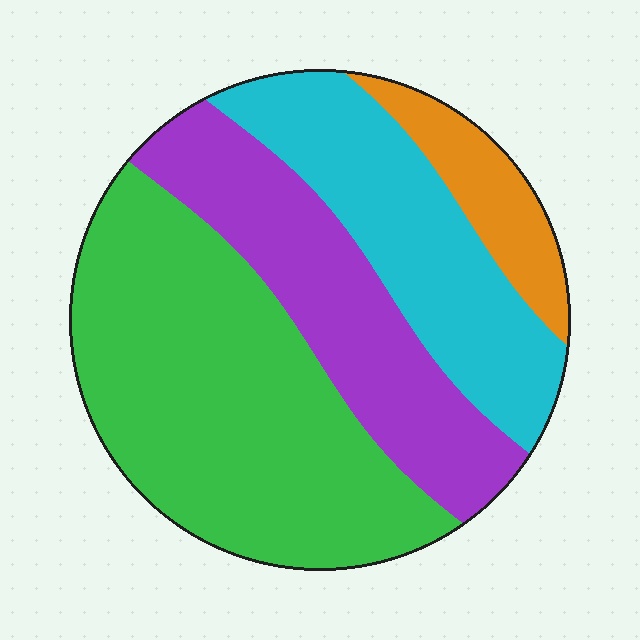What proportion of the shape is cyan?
Cyan covers roughly 25% of the shape.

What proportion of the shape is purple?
Purple covers roughly 25% of the shape.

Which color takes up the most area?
Green, at roughly 45%.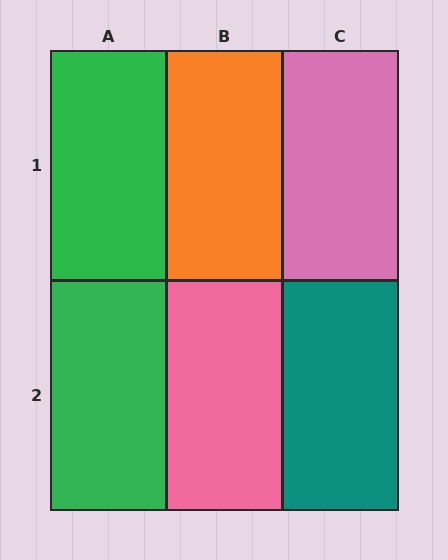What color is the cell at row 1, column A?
Green.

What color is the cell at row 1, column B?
Orange.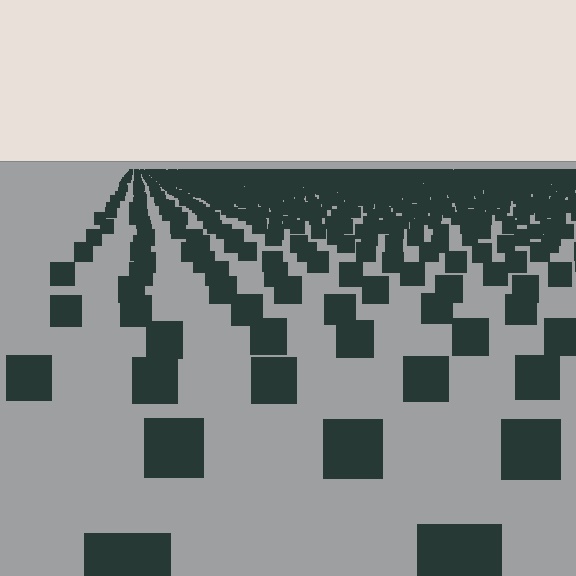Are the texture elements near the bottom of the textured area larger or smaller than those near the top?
Larger. Near the bottom, elements are closer to the viewer and appear at a bigger on-screen size.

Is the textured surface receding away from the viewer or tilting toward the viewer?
The surface is receding away from the viewer. Texture elements get smaller and denser toward the top.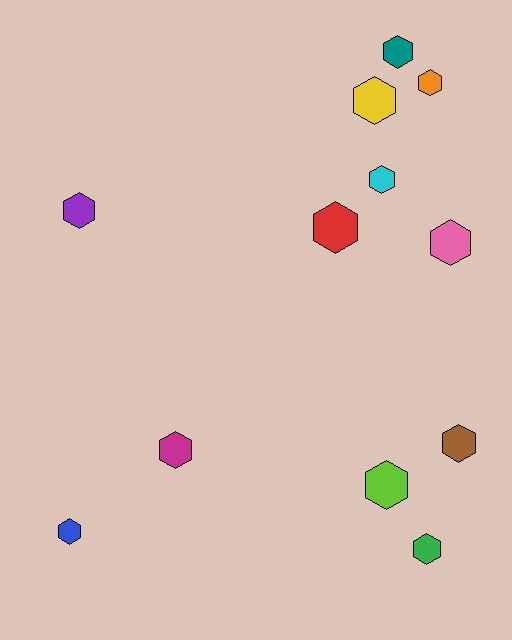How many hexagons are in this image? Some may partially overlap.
There are 12 hexagons.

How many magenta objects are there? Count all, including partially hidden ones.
There is 1 magenta object.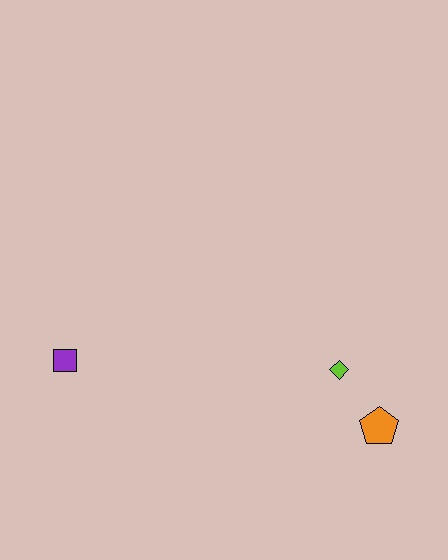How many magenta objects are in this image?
There are no magenta objects.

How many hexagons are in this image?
There are no hexagons.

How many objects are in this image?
There are 3 objects.